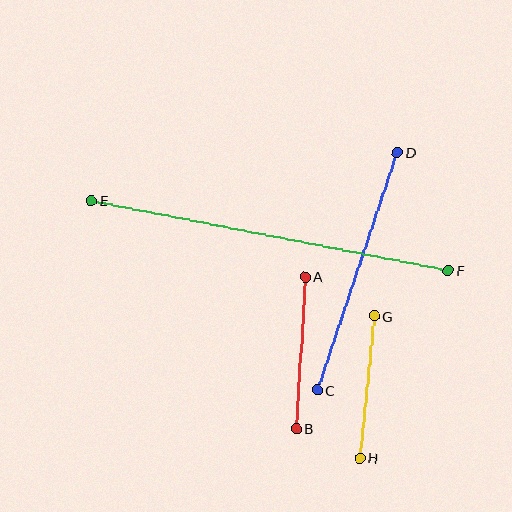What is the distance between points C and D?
The distance is approximately 251 pixels.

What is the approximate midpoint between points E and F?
The midpoint is at approximately (270, 235) pixels.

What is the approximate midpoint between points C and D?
The midpoint is at approximately (357, 271) pixels.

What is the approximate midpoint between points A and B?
The midpoint is at approximately (301, 353) pixels.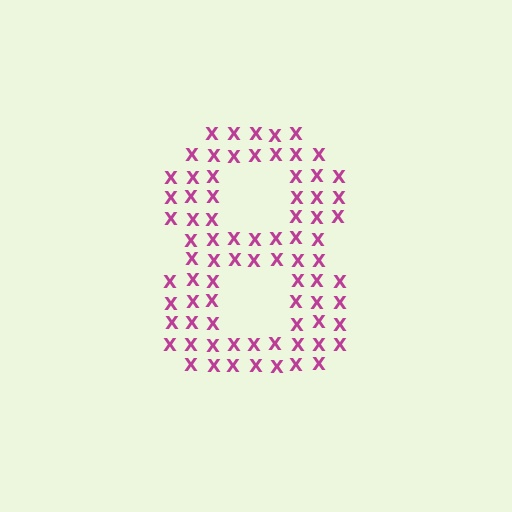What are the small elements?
The small elements are letter X's.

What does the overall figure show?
The overall figure shows the digit 8.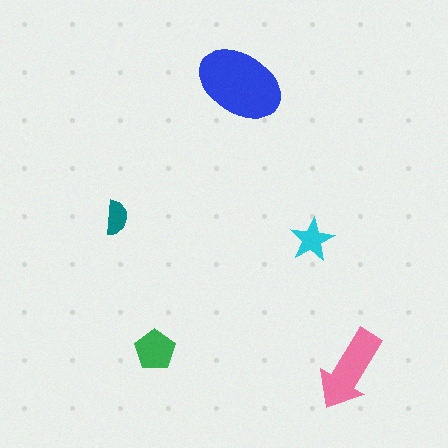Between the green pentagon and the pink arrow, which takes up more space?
The pink arrow.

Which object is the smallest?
The teal semicircle.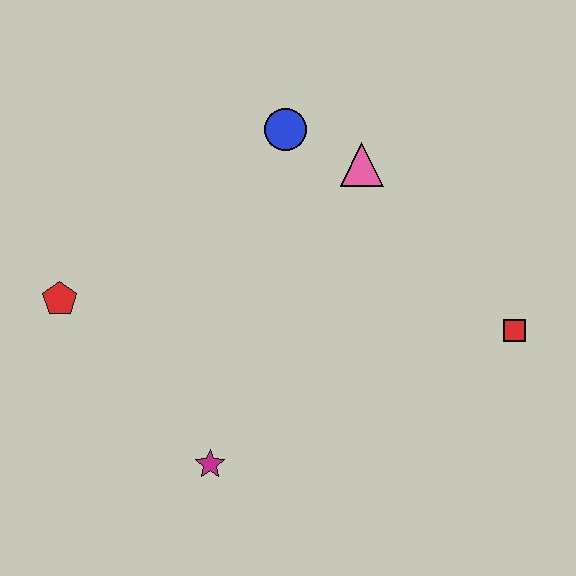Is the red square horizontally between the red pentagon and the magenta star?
No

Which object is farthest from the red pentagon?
The red square is farthest from the red pentagon.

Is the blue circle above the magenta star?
Yes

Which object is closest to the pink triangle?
The blue circle is closest to the pink triangle.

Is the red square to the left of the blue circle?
No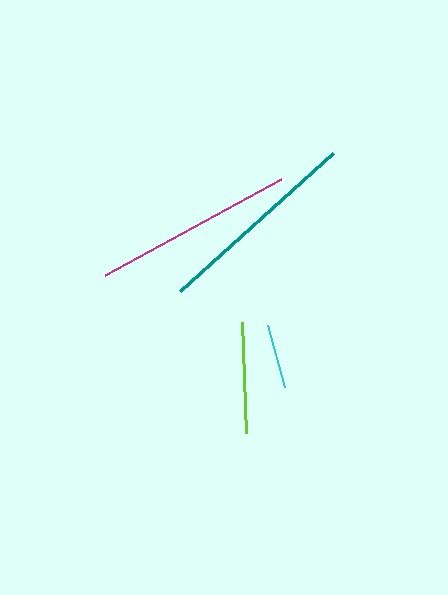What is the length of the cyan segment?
The cyan segment is approximately 64 pixels long.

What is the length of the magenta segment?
The magenta segment is approximately 200 pixels long.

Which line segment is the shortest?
The cyan line is the shortest at approximately 64 pixels.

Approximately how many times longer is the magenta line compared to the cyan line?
The magenta line is approximately 3.1 times the length of the cyan line.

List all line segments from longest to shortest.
From longest to shortest: teal, magenta, lime, cyan.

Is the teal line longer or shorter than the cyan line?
The teal line is longer than the cyan line.